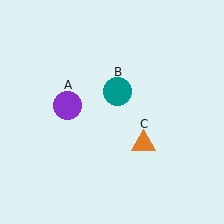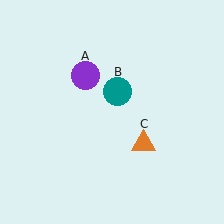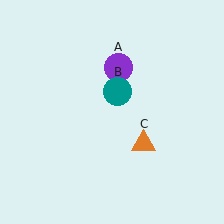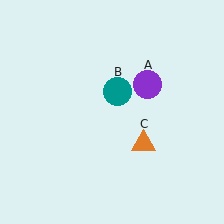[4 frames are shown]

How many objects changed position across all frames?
1 object changed position: purple circle (object A).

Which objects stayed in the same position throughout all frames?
Teal circle (object B) and orange triangle (object C) remained stationary.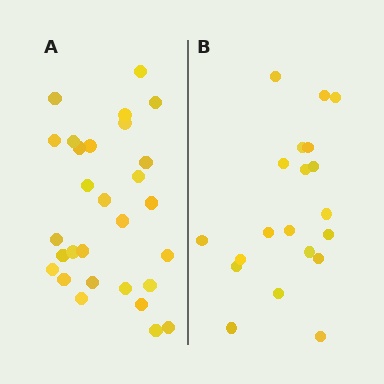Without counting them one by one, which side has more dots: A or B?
Region A (the left region) has more dots.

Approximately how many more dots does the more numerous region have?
Region A has roughly 8 or so more dots than region B.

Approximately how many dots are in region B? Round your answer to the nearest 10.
About 20 dots.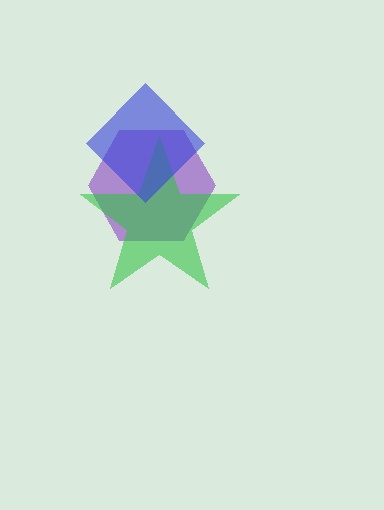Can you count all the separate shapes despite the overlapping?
Yes, there are 3 separate shapes.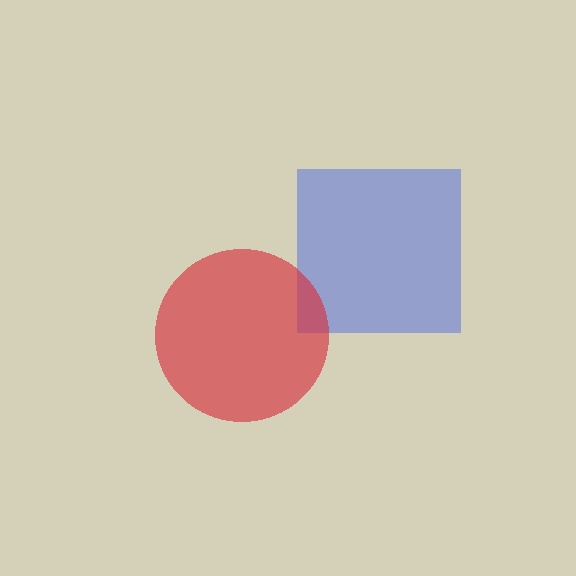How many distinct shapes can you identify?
There are 2 distinct shapes: a blue square, a red circle.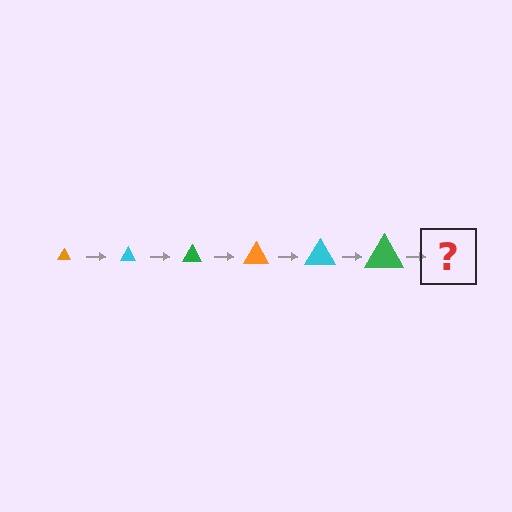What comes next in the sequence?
The next element should be an orange triangle, larger than the previous one.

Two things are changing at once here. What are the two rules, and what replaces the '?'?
The two rules are that the triangle grows larger each step and the color cycles through orange, cyan, and green. The '?' should be an orange triangle, larger than the previous one.